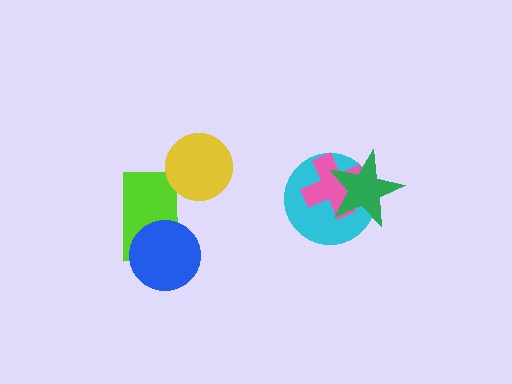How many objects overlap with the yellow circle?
1 object overlaps with the yellow circle.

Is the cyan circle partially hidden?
Yes, it is partially covered by another shape.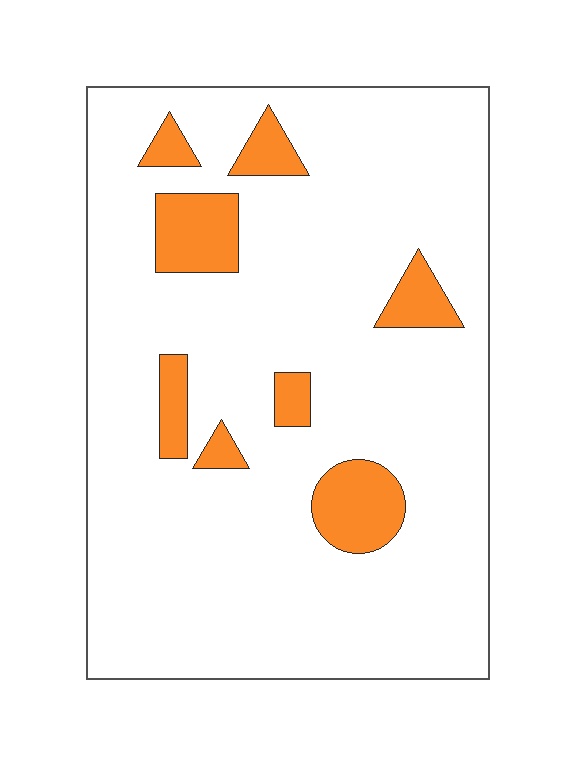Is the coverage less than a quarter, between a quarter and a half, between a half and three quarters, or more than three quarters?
Less than a quarter.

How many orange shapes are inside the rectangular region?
8.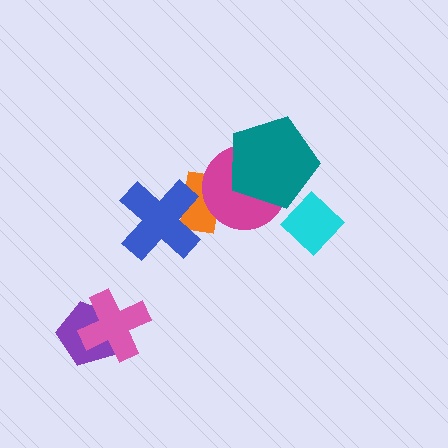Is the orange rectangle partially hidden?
Yes, it is partially covered by another shape.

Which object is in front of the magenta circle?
The teal pentagon is in front of the magenta circle.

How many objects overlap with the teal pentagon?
1 object overlaps with the teal pentagon.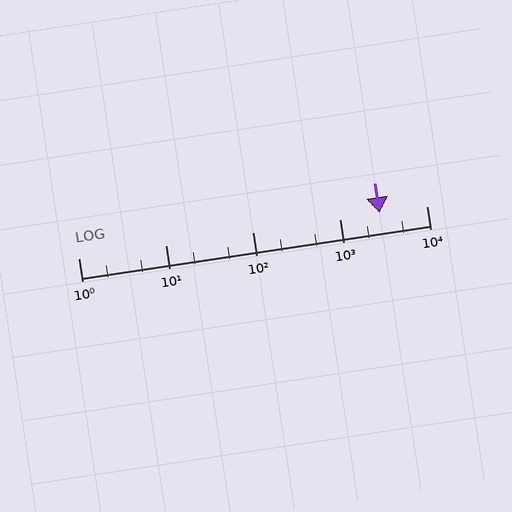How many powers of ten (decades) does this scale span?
The scale spans 4 decades, from 1 to 10000.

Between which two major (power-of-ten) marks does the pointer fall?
The pointer is between 1000 and 10000.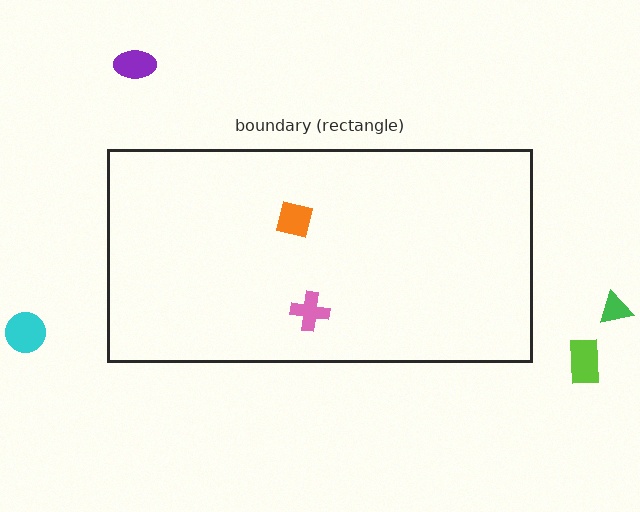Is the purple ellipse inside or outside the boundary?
Outside.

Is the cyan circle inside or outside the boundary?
Outside.